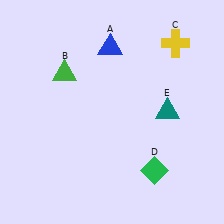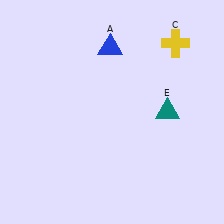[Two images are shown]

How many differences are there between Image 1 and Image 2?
There are 2 differences between the two images.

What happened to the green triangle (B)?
The green triangle (B) was removed in Image 2. It was in the top-left area of Image 1.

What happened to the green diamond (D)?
The green diamond (D) was removed in Image 2. It was in the bottom-right area of Image 1.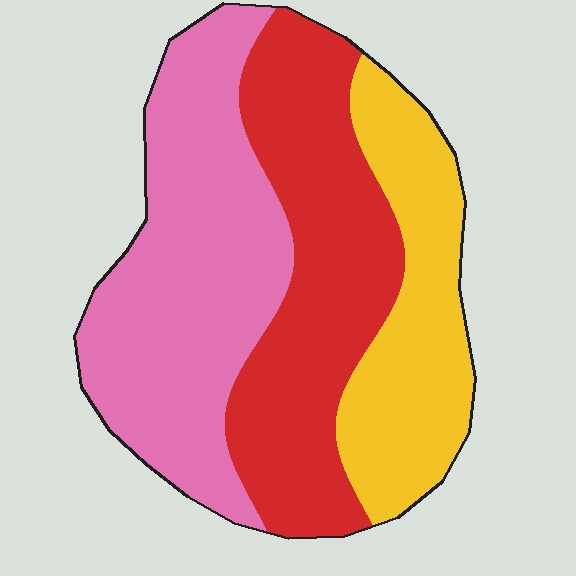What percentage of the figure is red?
Red covers 35% of the figure.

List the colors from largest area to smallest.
From largest to smallest: pink, red, yellow.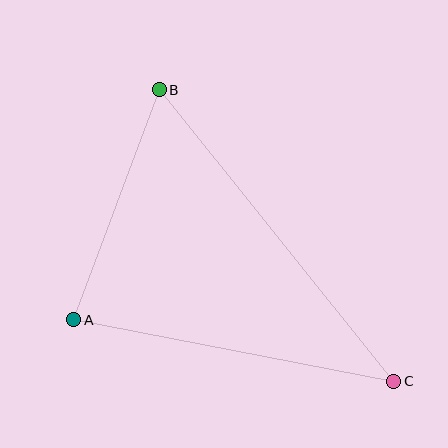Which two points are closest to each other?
Points A and B are closest to each other.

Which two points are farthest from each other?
Points B and C are farthest from each other.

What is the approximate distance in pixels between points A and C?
The distance between A and C is approximately 326 pixels.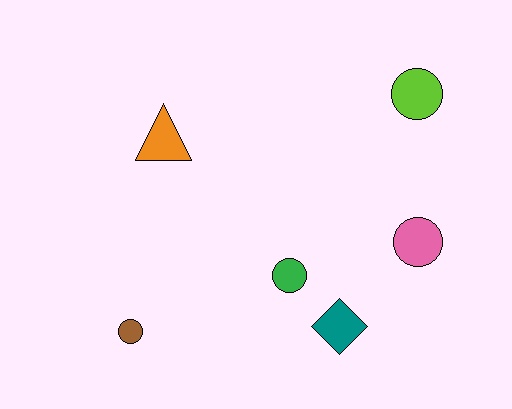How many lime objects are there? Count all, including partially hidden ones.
There is 1 lime object.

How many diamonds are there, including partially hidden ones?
There is 1 diamond.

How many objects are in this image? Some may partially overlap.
There are 6 objects.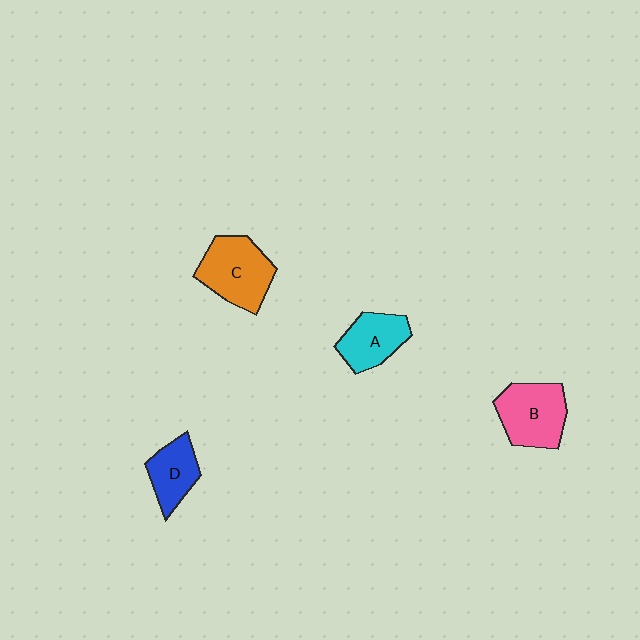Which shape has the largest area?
Shape C (orange).